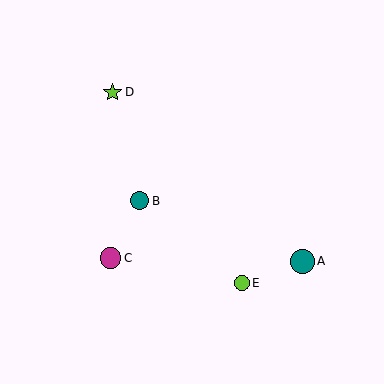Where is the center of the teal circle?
The center of the teal circle is at (303, 261).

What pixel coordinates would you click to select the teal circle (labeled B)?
Click at (139, 201) to select the teal circle B.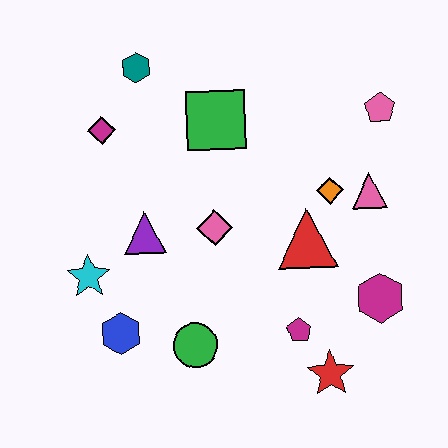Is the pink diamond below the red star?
No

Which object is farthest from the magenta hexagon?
The teal hexagon is farthest from the magenta hexagon.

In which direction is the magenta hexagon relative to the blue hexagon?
The magenta hexagon is to the right of the blue hexagon.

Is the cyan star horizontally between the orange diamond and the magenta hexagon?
No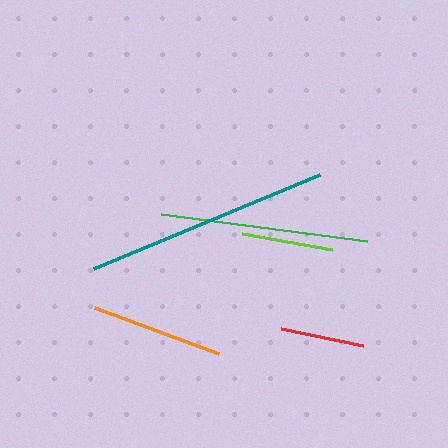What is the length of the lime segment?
The lime segment is approximately 91 pixels long.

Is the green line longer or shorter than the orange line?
The green line is longer than the orange line.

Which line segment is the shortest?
The red line is the shortest at approximately 84 pixels.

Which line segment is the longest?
The teal line is the longest at approximately 245 pixels.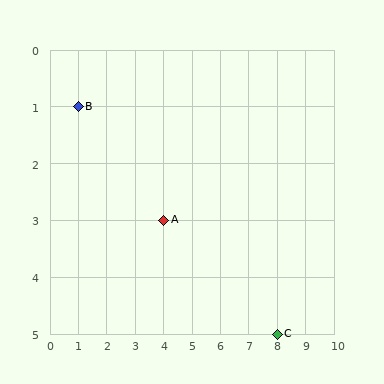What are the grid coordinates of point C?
Point C is at grid coordinates (8, 5).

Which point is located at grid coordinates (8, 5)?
Point C is at (8, 5).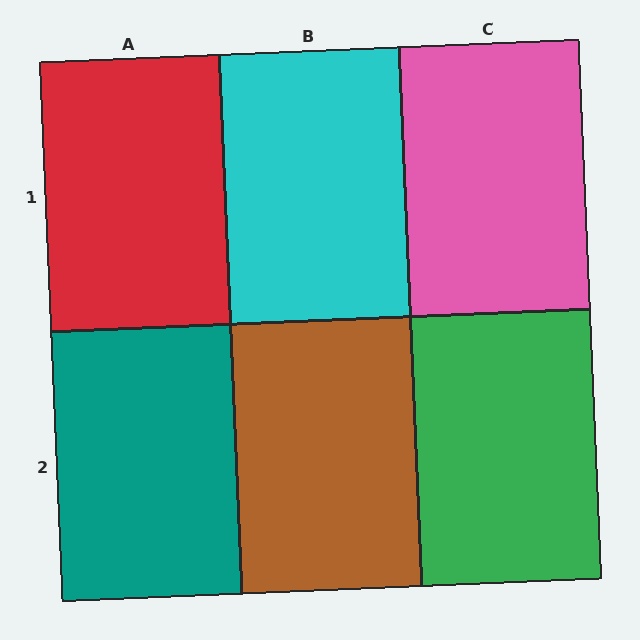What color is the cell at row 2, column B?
Brown.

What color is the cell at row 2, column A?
Teal.